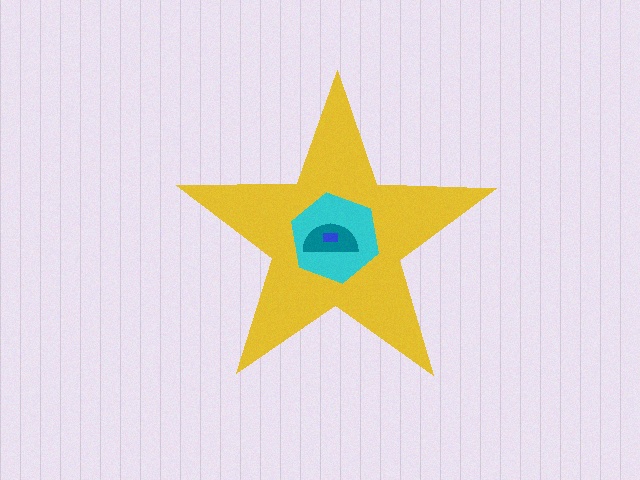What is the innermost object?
The blue rectangle.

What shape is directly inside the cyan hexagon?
The teal semicircle.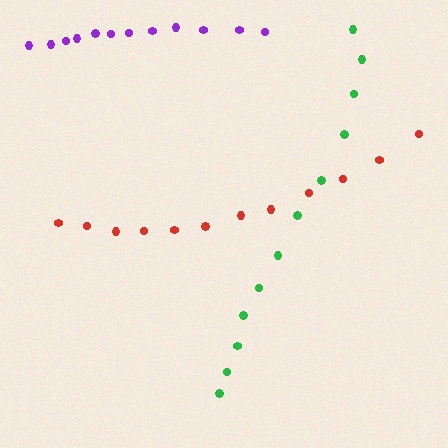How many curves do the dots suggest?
There are 3 distinct paths.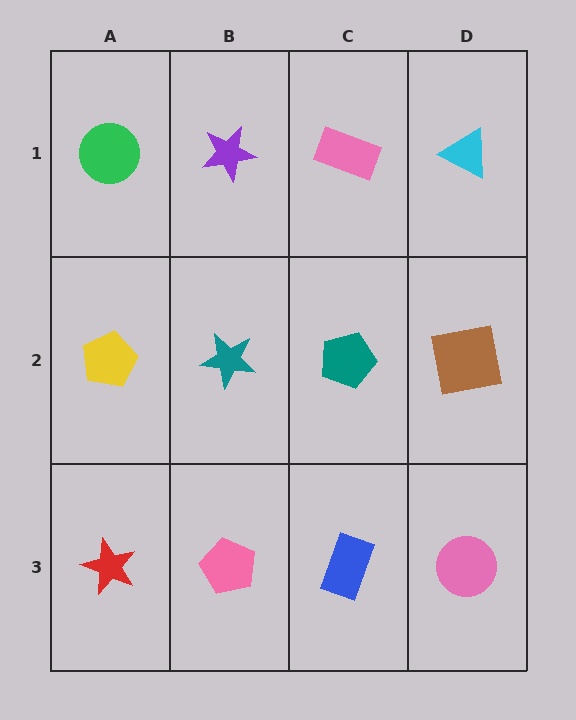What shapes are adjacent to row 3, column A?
A yellow pentagon (row 2, column A), a pink pentagon (row 3, column B).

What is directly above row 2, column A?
A green circle.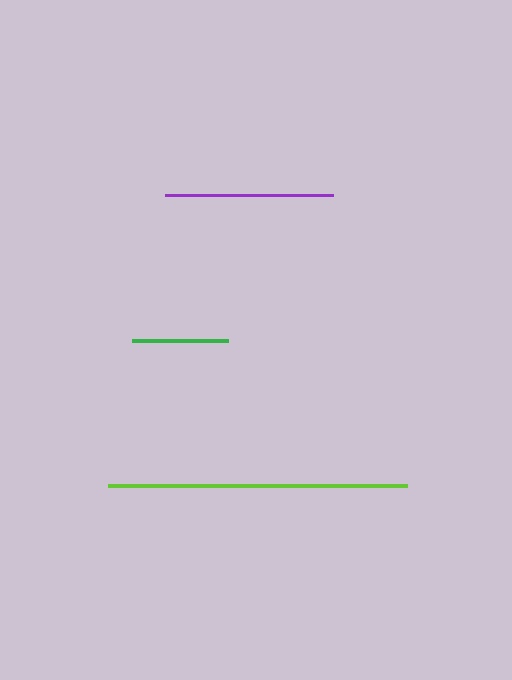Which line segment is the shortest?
The green line is the shortest at approximately 97 pixels.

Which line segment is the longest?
The lime line is the longest at approximately 299 pixels.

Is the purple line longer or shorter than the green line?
The purple line is longer than the green line.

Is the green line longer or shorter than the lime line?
The lime line is longer than the green line.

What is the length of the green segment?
The green segment is approximately 97 pixels long.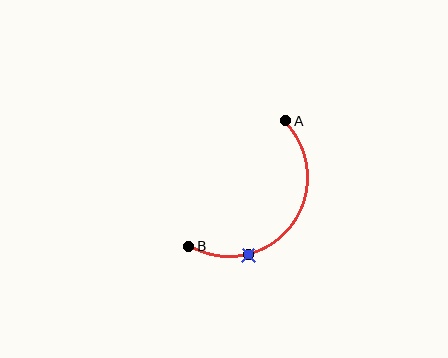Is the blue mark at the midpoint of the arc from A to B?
No. The blue mark lies on the arc but is closer to endpoint B. The arc midpoint would be at the point on the curve equidistant along the arc from both A and B.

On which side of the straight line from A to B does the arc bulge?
The arc bulges below and to the right of the straight line connecting A and B.